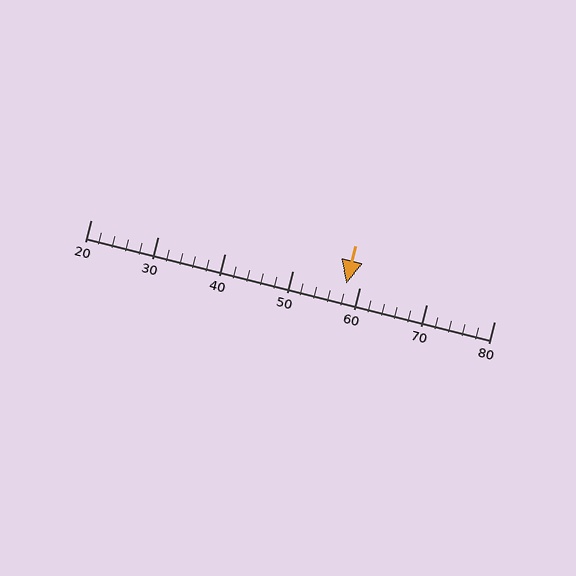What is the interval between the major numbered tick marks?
The major tick marks are spaced 10 units apart.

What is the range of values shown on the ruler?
The ruler shows values from 20 to 80.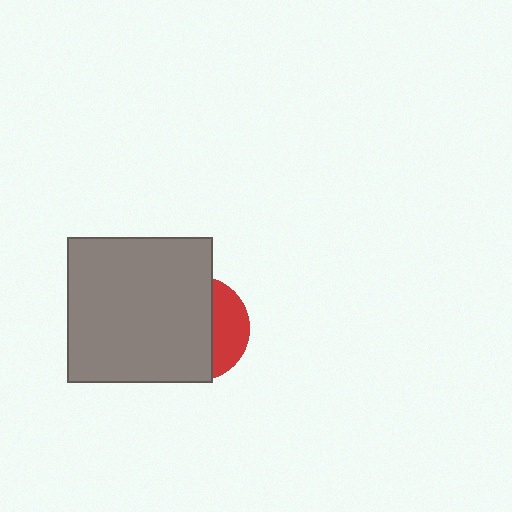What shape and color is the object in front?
The object in front is a gray square.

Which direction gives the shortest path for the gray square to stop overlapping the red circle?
Moving left gives the shortest separation.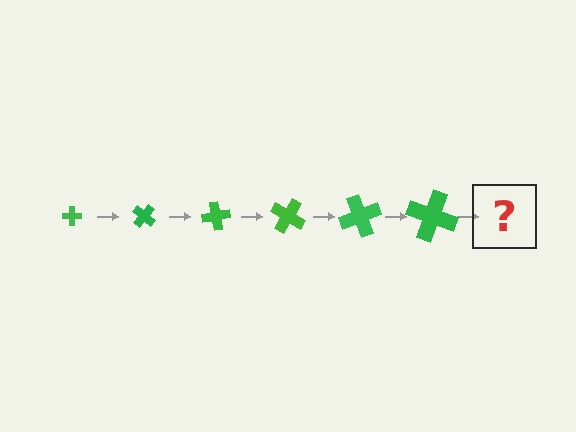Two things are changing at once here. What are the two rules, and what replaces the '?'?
The two rules are that the cross grows larger each step and it rotates 40 degrees each step. The '?' should be a cross, larger than the previous one and rotated 240 degrees from the start.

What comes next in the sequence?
The next element should be a cross, larger than the previous one and rotated 240 degrees from the start.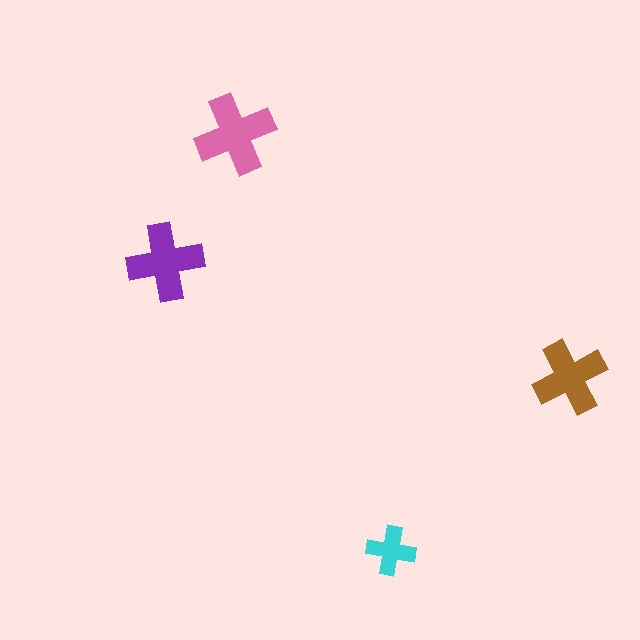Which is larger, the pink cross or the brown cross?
The pink one.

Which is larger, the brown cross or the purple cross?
The purple one.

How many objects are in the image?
There are 4 objects in the image.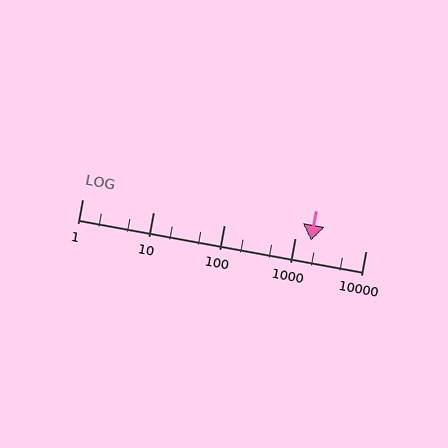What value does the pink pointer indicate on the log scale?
The pointer indicates approximately 1700.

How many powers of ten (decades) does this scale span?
The scale spans 4 decades, from 1 to 10000.